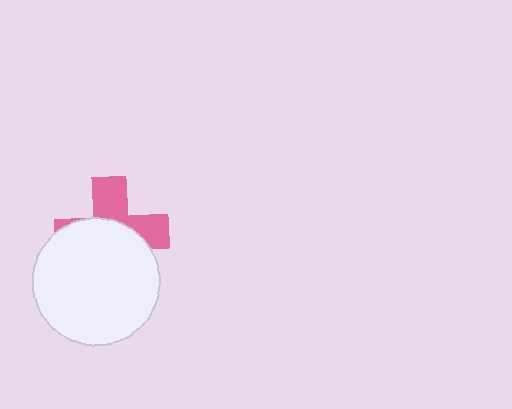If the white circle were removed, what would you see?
You would see the complete pink cross.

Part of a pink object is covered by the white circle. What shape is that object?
It is a cross.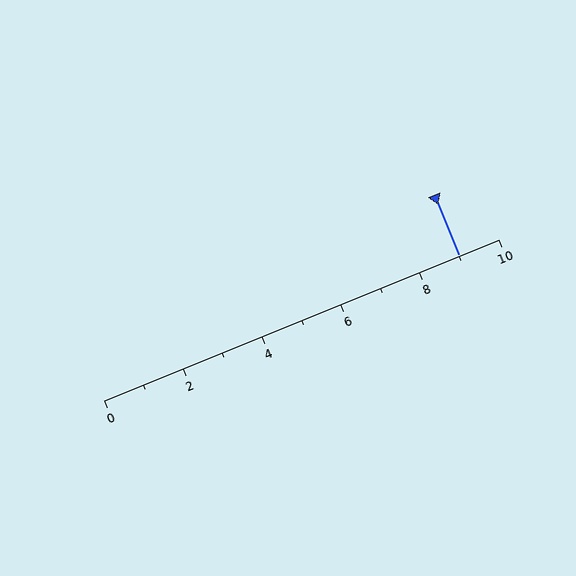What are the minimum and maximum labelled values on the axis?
The axis runs from 0 to 10.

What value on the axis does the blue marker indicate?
The marker indicates approximately 9.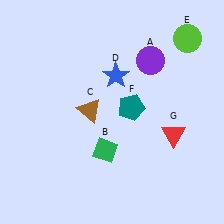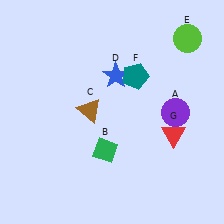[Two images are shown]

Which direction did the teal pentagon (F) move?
The teal pentagon (F) moved up.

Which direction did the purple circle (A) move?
The purple circle (A) moved down.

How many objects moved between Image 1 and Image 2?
2 objects moved between the two images.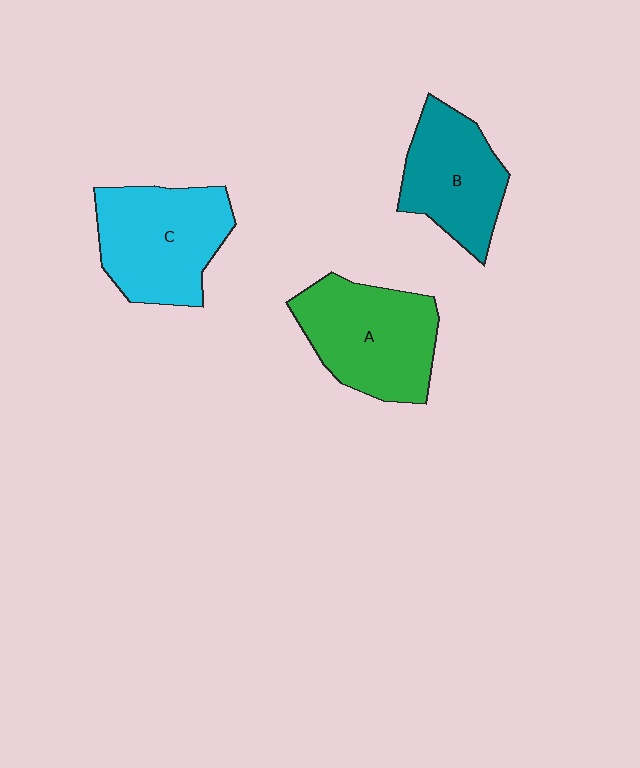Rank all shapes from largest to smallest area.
From largest to smallest: A (green), C (cyan), B (teal).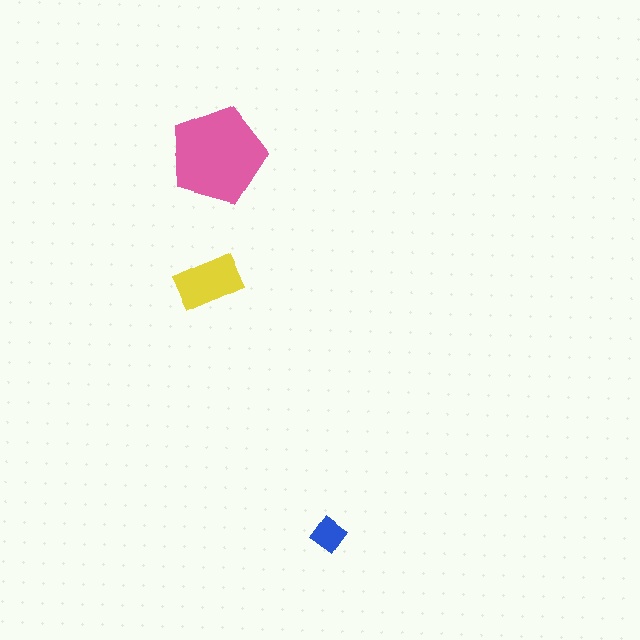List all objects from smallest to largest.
The blue diamond, the yellow rectangle, the pink pentagon.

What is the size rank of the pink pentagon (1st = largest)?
1st.